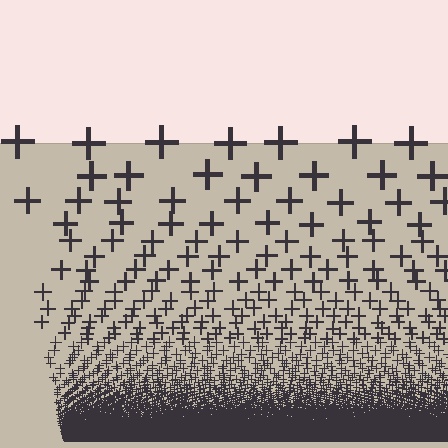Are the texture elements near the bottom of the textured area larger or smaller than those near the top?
Smaller. The gradient is inverted — elements near the bottom are smaller and denser.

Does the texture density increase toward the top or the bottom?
Density increases toward the bottom.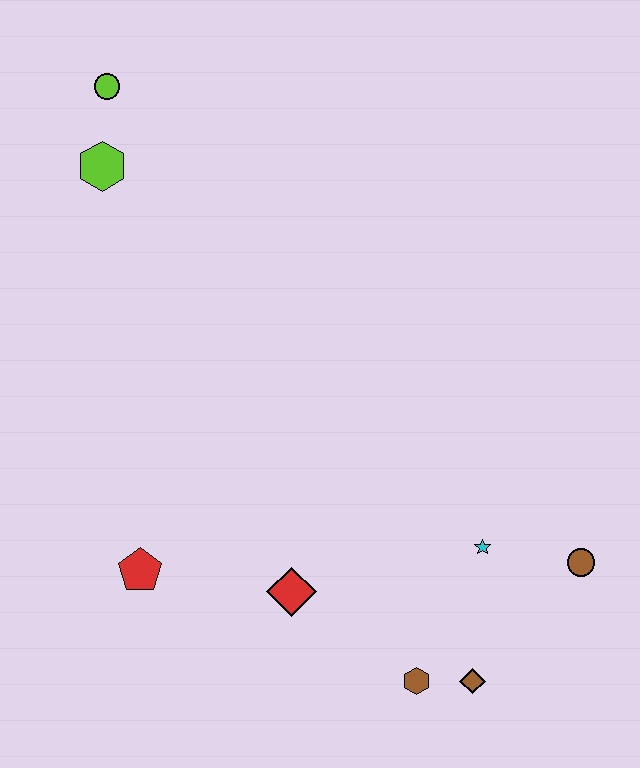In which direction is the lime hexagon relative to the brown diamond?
The lime hexagon is above the brown diamond.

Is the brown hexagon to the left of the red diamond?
No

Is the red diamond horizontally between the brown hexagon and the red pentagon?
Yes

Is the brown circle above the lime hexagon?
No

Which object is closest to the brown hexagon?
The brown diamond is closest to the brown hexagon.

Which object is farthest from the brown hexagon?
The lime circle is farthest from the brown hexagon.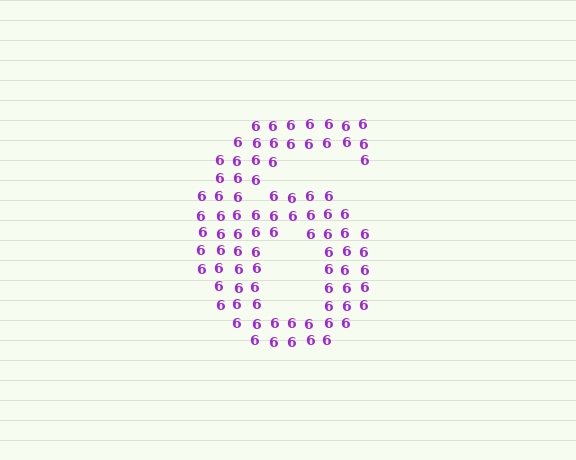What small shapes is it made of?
It is made of small digit 6's.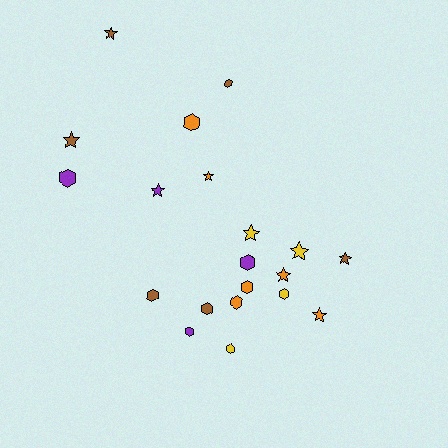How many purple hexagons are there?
There are 3 purple hexagons.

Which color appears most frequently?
Orange, with 6 objects.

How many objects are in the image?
There are 20 objects.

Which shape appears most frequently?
Hexagon, with 11 objects.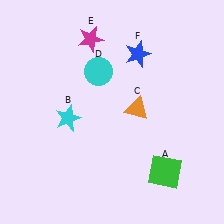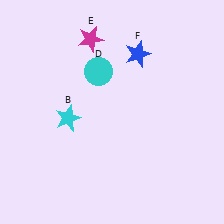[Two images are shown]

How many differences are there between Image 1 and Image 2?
There are 2 differences between the two images.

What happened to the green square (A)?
The green square (A) was removed in Image 2. It was in the bottom-right area of Image 1.